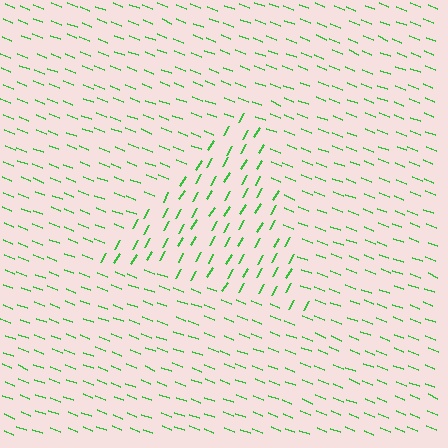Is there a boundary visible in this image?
Yes, there is a texture boundary formed by a change in line orientation.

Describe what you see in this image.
The image is filled with small green line segments. A triangle region in the image has lines oriented differently from the surrounding lines, creating a visible texture boundary.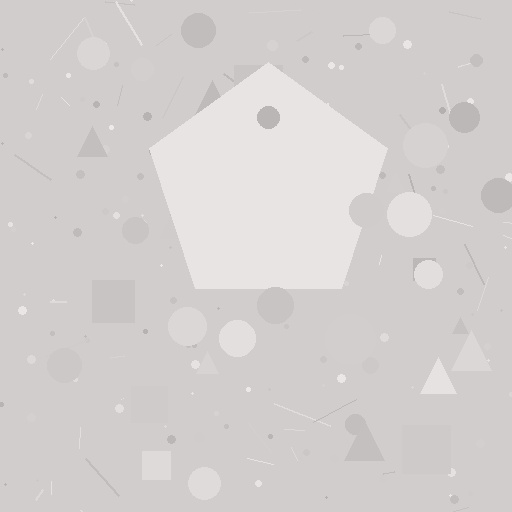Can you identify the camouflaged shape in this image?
The camouflaged shape is a pentagon.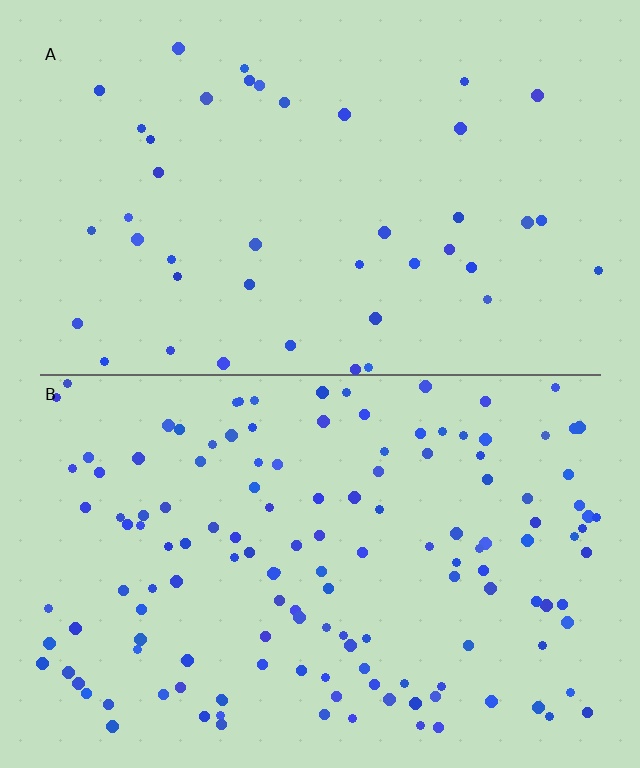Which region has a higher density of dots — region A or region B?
B (the bottom).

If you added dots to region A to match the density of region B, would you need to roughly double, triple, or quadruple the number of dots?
Approximately triple.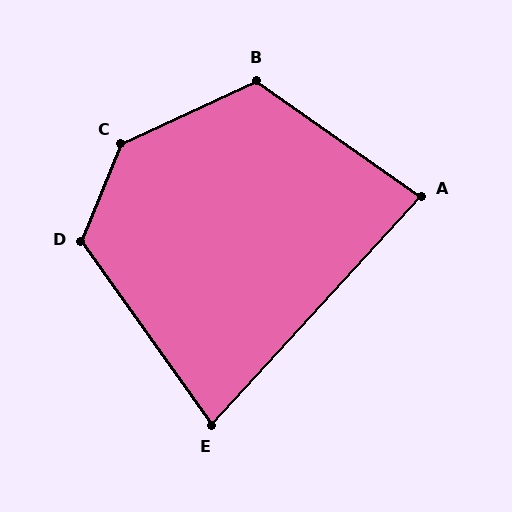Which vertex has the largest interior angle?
C, at approximately 137 degrees.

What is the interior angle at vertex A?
Approximately 83 degrees (acute).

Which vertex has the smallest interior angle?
E, at approximately 78 degrees.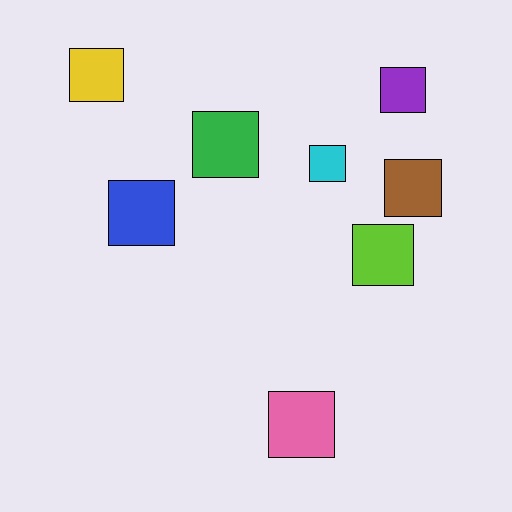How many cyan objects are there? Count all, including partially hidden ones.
There is 1 cyan object.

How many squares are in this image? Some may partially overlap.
There are 8 squares.